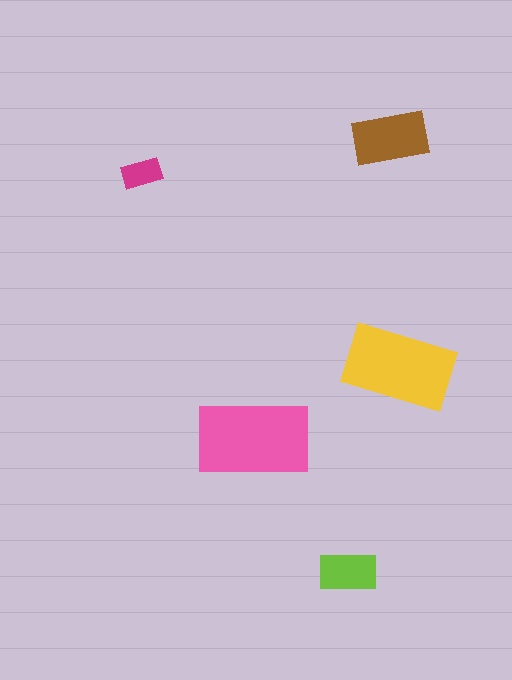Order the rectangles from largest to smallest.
the pink one, the yellow one, the brown one, the lime one, the magenta one.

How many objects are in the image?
There are 5 objects in the image.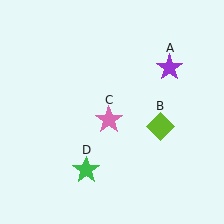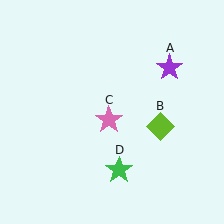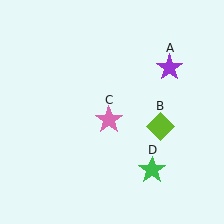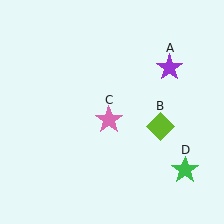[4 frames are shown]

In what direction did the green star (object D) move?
The green star (object D) moved right.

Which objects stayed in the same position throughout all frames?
Purple star (object A) and lime diamond (object B) and pink star (object C) remained stationary.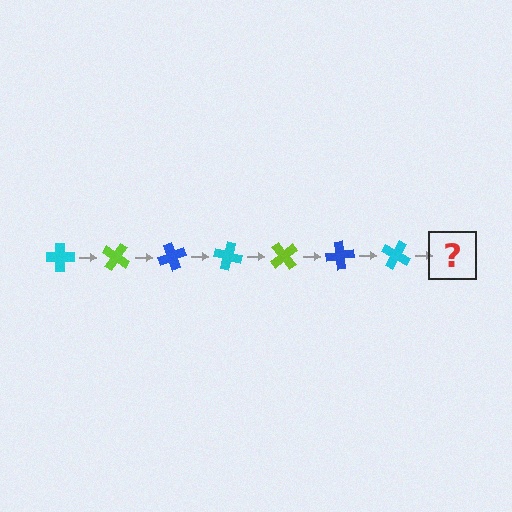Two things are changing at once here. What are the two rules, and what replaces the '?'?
The two rules are that it rotates 35 degrees each step and the color cycles through cyan, lime, and blue. The '?' should be a lime cross, rotated 245 degrees from the start.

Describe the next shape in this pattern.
It should be a lime cross, rotated 245 degrees from the start.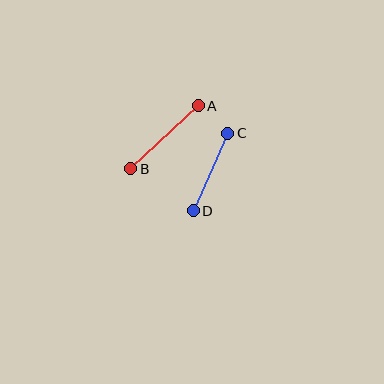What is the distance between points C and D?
The distance is approximately 85 pixels.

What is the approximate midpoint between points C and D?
The midpoint is at approximately (210, 172) pixels.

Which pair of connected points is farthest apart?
Points A and B are farthest apart.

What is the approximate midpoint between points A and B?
The midpoint is at approximately (164, 137) pixels.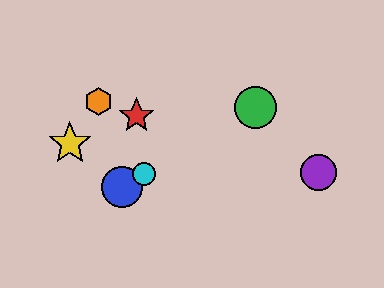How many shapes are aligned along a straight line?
3 shapes (the blue circle, the green circle, the cyan circle) are aligned along a straight line.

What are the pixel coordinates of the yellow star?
The yellow star is at (70, 144).